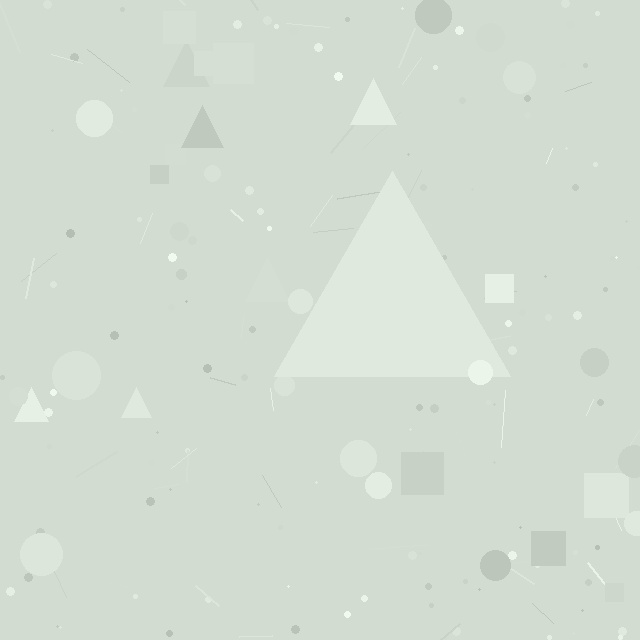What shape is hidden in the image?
A triangle is hidden in the image.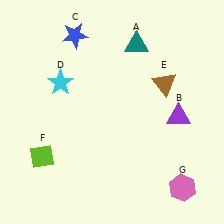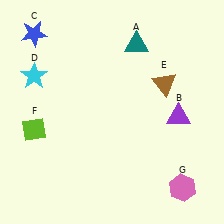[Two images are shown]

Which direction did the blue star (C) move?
The blue star (C) moved left.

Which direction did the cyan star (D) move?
The cyan star (D) moved left.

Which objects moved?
The objects that moved are: the blue star (C), the cyan star (D), the lime diamond (F).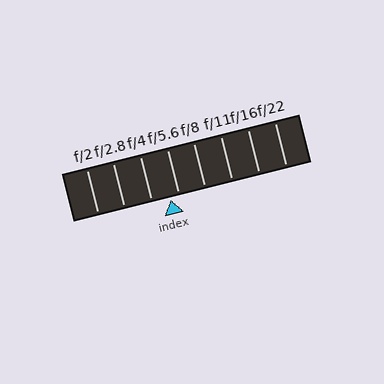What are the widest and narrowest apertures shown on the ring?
The widest aperture shown is f/2 and the narrowest is f/22.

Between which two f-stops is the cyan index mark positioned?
The index mark is between f/4 and f/5.6.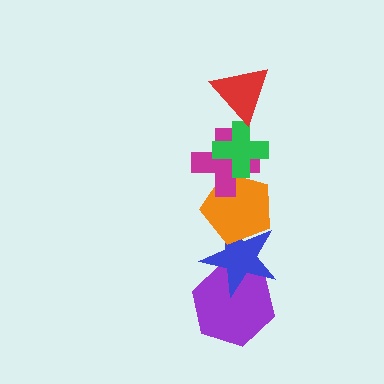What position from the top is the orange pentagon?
The orange pentagon is 4th from the top.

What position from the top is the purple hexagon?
The purple hexagon is 6th from the top.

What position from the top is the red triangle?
The red triangle is 1st from the top.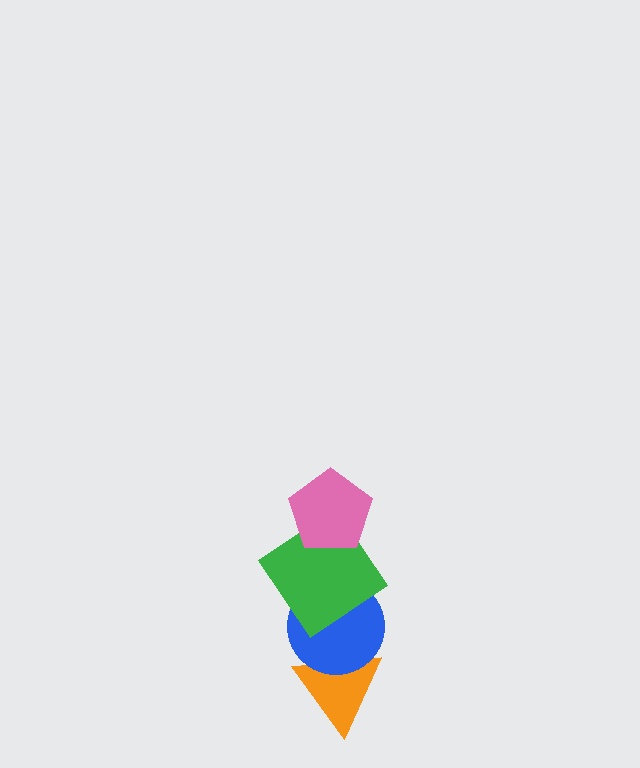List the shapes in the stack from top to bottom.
From top to bottom: the pink pentagon, the green diamond, the blue circle, the orange triangle.